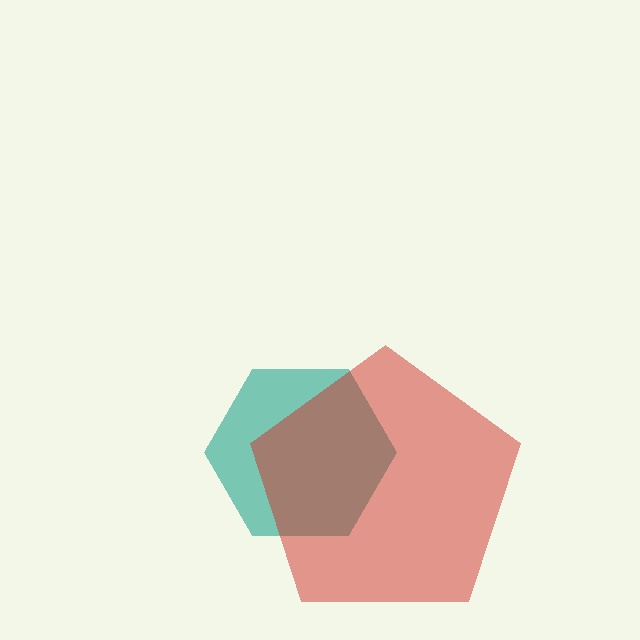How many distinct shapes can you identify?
There are 2 distinct shapes: a teal hexagon, a red pentagon.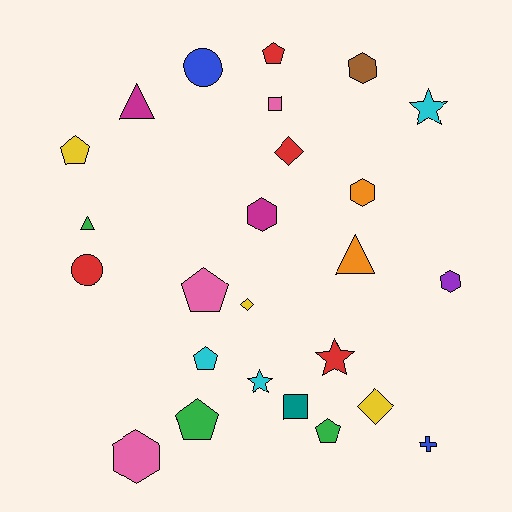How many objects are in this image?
There are 25 objects.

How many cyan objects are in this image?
There are 3 cyan objects.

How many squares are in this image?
There are 2 squares.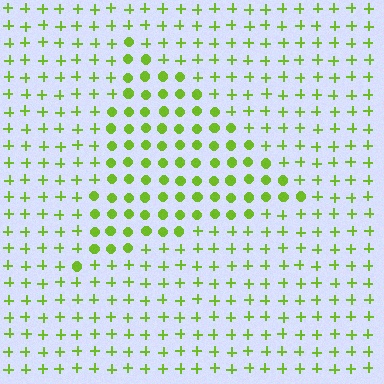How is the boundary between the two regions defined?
The boundary is defined by a change in element shape: circles inside vs. plus signs outside. All elements share the same color and spacing.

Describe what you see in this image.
The image is filled with small lime elements arranged in a uniform grid. A triangle-shaped region contains circles, while the surrounding area contains plus signs. The boundary is defined purely by the change in element shape.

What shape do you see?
I see a triangle.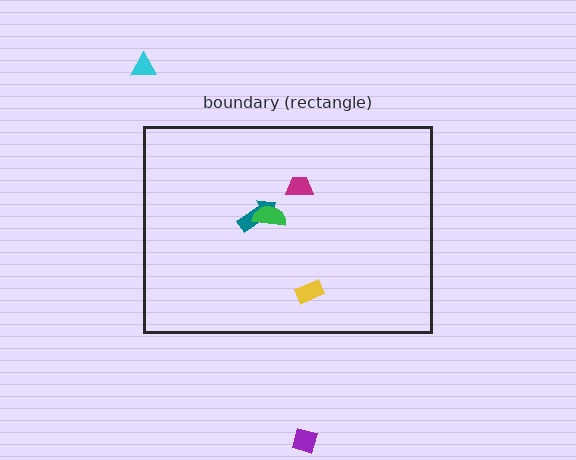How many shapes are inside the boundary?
4 inside, 2 outside.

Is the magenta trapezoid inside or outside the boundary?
Inside.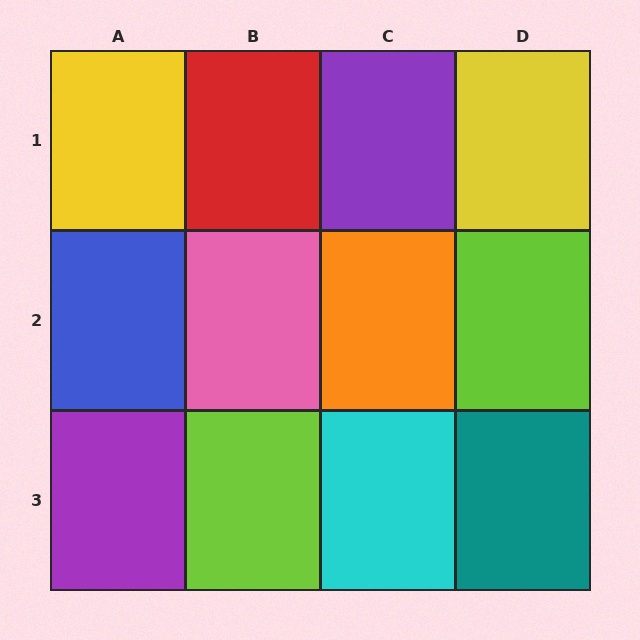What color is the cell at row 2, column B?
Pink.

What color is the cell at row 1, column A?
Yellow.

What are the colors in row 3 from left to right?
Purple, lime, cyan, teal.